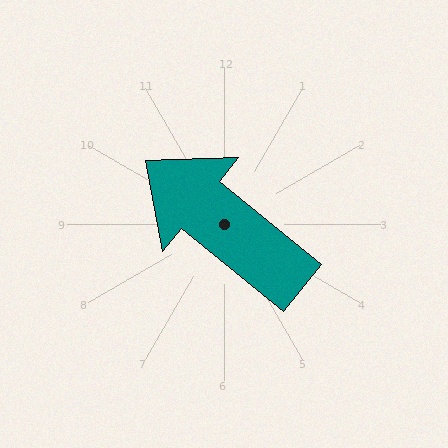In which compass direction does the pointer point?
Northwest.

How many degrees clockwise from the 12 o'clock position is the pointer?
Approximately 309 degrees.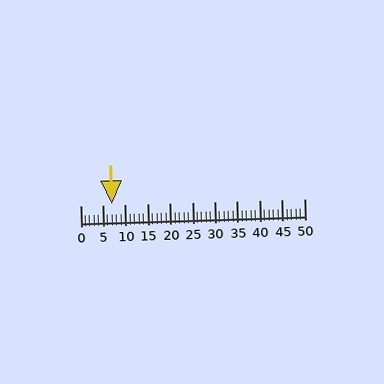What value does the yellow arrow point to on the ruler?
The yellow arrow points to approximately 7.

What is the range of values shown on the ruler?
The ruler shows values from 0 to 50.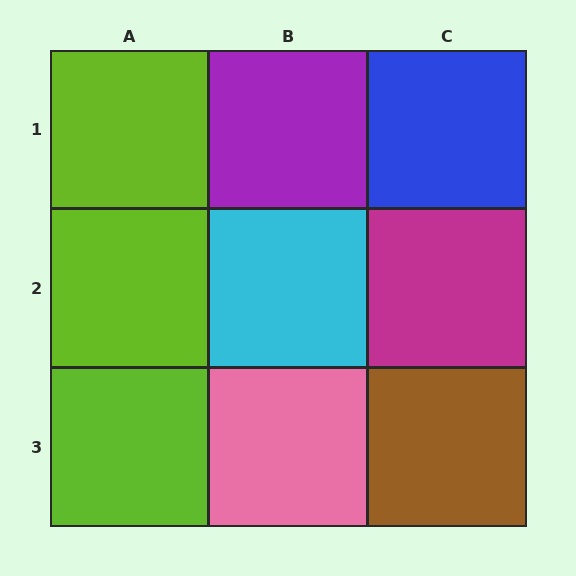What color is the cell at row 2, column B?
Cyan.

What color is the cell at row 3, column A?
Lime.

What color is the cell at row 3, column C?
Brown.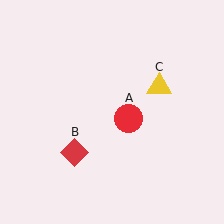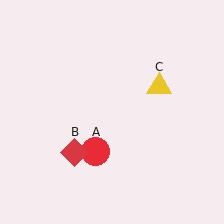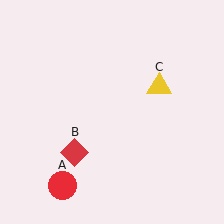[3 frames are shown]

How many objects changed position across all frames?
1 object changed position: red circle (object A).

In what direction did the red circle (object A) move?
The red circle (object A) moved down and to the left.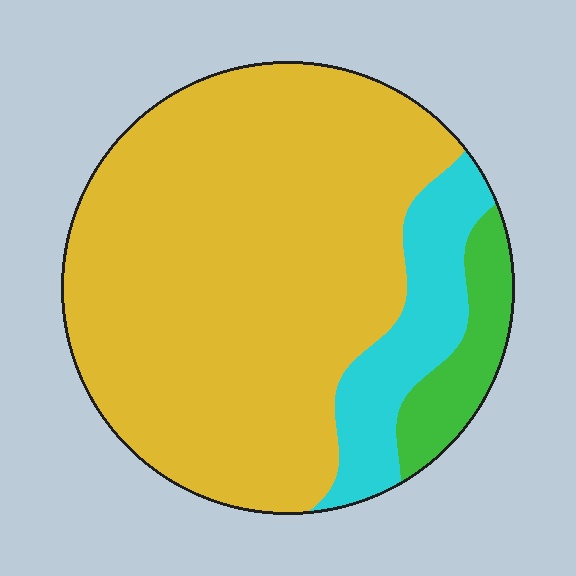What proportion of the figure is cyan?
Cyan takes up about one eighth (1/8) of the figure.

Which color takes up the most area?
Yellow, at roughly 75%.